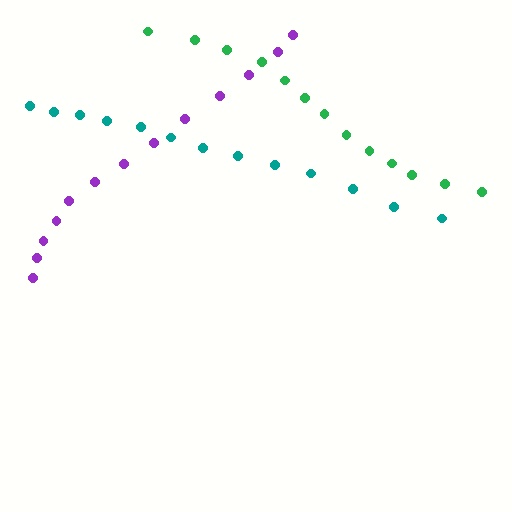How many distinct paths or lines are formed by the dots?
There are 3 distinct paths.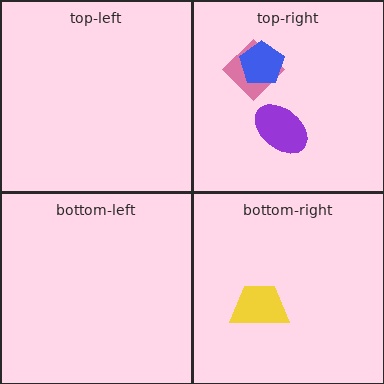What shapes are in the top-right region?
The pink diamond, the blue pentagon, the purple ellipse.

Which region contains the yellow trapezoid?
The bottom-right region.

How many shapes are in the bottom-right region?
1.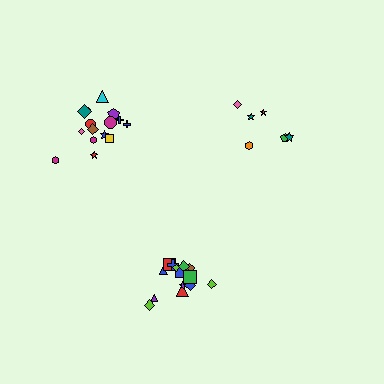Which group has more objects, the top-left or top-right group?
The top-left group.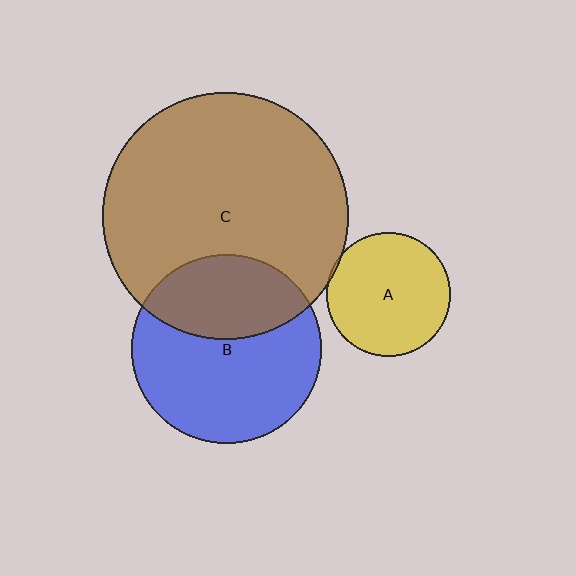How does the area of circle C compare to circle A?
Approximately 3.9 times.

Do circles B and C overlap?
Yes.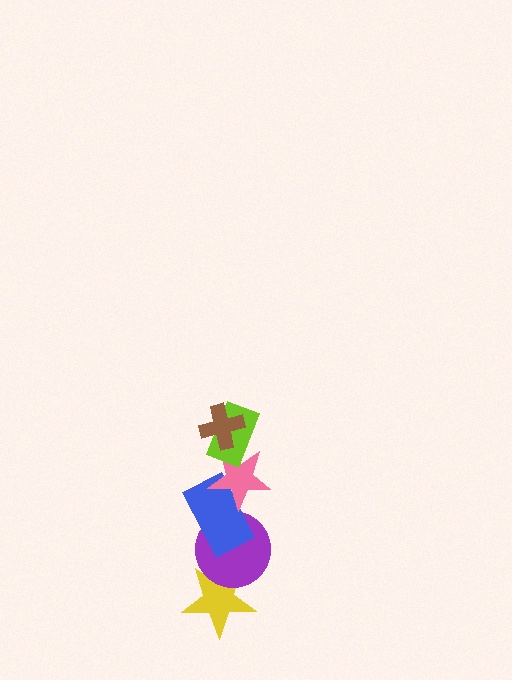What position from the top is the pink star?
The pink star is 3rd from the top.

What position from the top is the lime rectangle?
The lime rectangle is 2nd from the top.